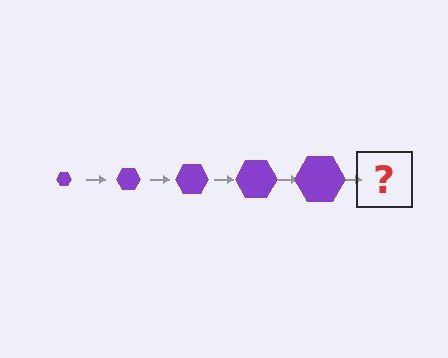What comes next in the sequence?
The next element should be a purple hexagon, larger than the previous one.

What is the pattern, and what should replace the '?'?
The pattern is that the hexagon gets progressively larger each step. The '?' should be a purple hexagon, larger than the previous one.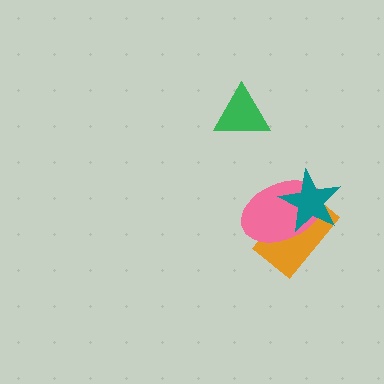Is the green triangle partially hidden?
No, no other shape covers it.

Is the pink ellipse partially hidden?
Yes, it is partially covered by another shape.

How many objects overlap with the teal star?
2 objects overlap with the teal star.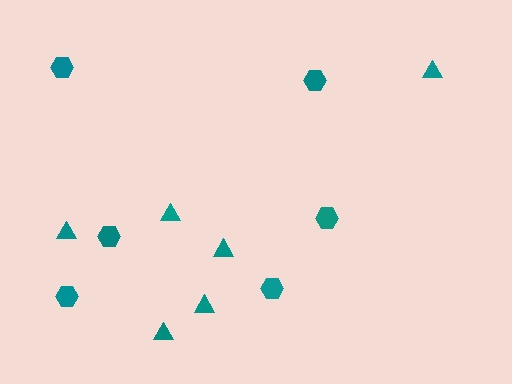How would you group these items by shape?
There are 2 groups: one group of triangles (6) and one group of hexagons (6).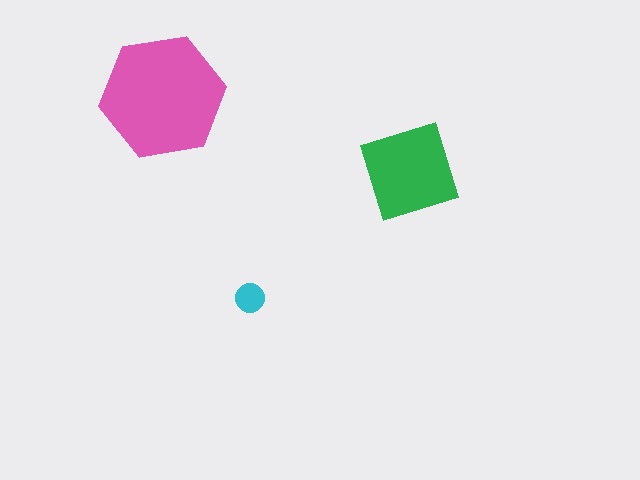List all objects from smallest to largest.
The cyan circle, the green diamond, the pink hexagon.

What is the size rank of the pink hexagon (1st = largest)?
1st.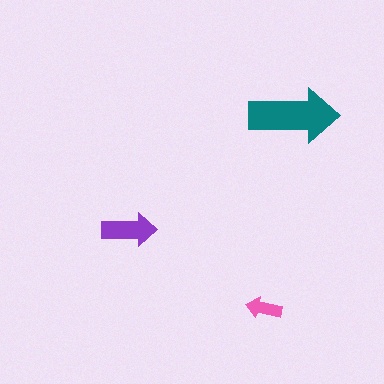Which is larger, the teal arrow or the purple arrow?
The teal one.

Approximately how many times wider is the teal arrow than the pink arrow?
About 2.5 times wider.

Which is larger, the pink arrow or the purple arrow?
The purple one.